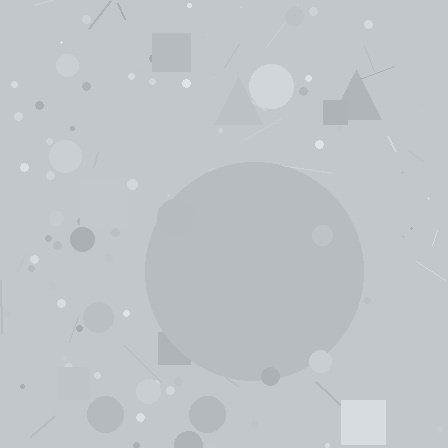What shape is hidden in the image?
A circle is hidden in the image.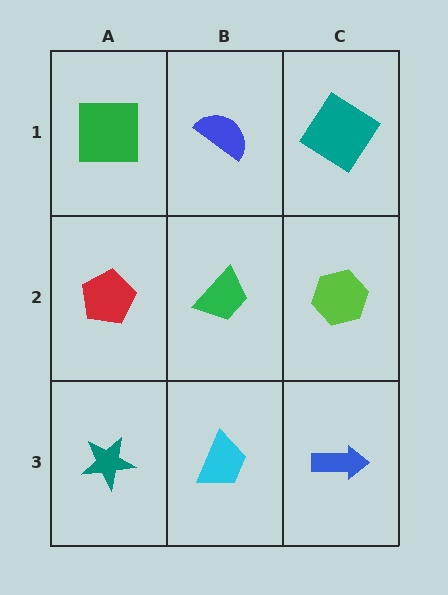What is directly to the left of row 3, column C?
A cyan trapezoid.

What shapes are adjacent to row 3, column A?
A red pentagon (row 2, column A), a cyan trapezoid (row 3, column B).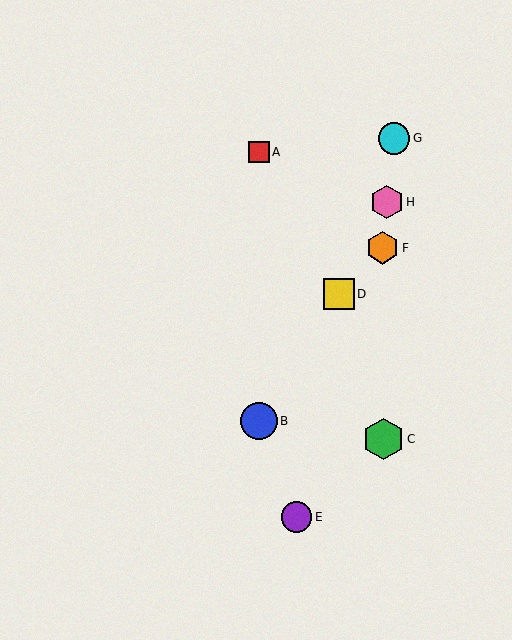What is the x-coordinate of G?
Object G is at x≈394.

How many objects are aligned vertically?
2 objects (A, B) are aligned vertically.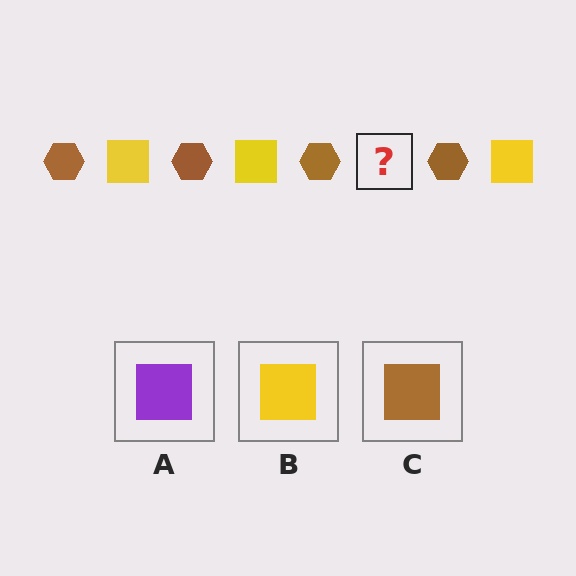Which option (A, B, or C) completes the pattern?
B.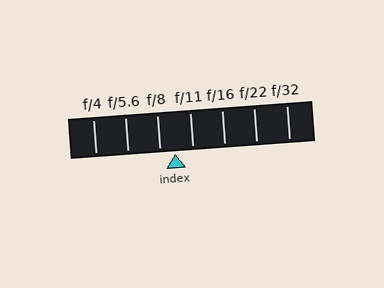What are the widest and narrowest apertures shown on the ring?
The widest aperture shown is f/4 and the narrowest is f/32.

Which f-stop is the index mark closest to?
The index mark is closest to f/8.